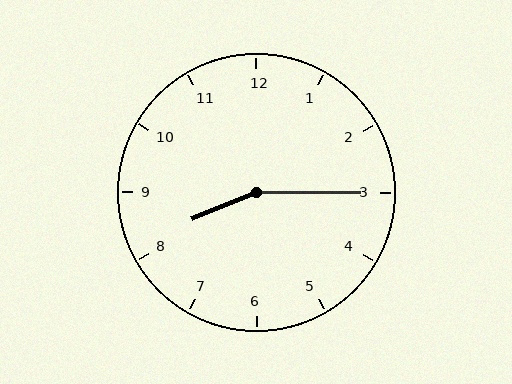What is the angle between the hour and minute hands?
Approximately 158 degrees.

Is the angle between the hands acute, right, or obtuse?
It is obtuse.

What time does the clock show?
8:15.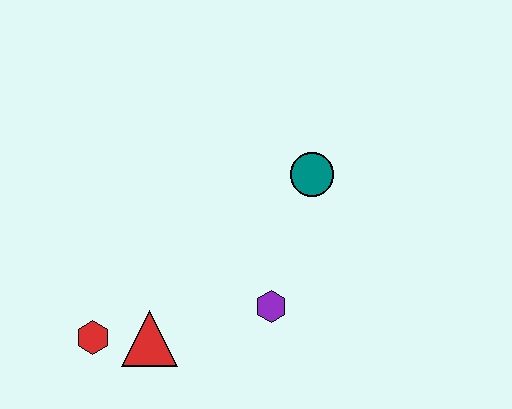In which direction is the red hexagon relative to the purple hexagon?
The red hexagon is to the left of the purple hexagon.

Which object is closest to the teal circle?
The purple hexagon is closest to the teal circle.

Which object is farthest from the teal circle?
The red hexagon is farthest from the teal circle.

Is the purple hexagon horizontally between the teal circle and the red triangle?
Yes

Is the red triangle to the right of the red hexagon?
Yes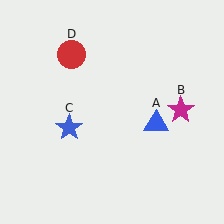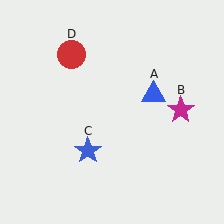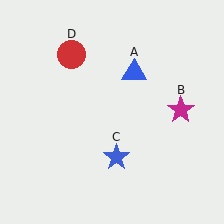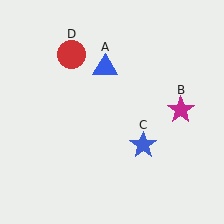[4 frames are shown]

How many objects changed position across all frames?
2 objects changed position: blue triangle (object A), blue star (object C).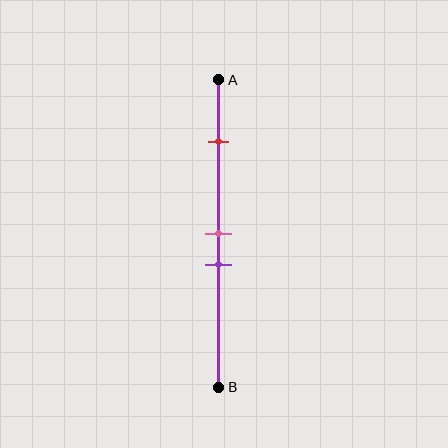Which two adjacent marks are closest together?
The pink and purple marks are the closest adjacent pair.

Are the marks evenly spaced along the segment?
No, the marks are not evenly spaced.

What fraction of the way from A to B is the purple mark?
The purple mark is approximately 60% (0.6) of the way from A to B.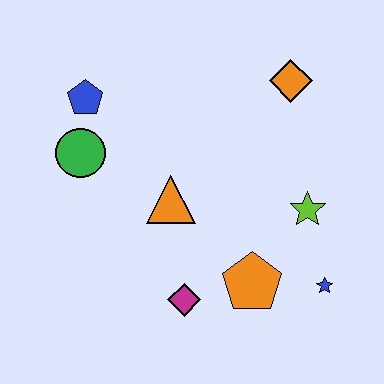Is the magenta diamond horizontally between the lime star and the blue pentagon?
Yes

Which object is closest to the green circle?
The blue pentagon is closest to the green circle.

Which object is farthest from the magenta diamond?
The orange diamond is farthest from the magenta diamond.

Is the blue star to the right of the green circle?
Yes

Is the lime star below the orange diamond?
Yes